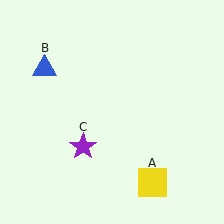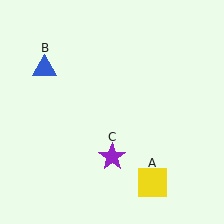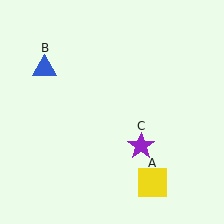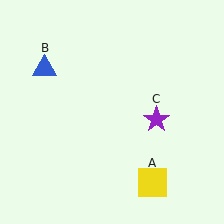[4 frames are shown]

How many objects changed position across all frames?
1 object changed position: purple star (object C).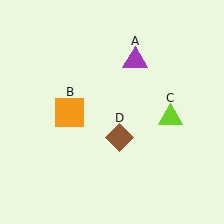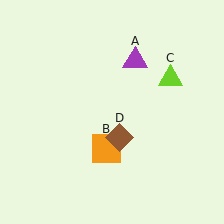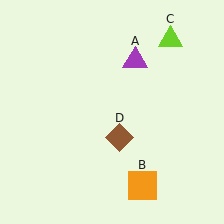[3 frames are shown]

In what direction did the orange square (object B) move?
The orange square (object B) moved down and to the right.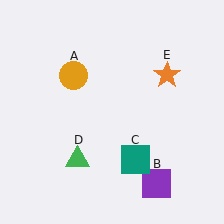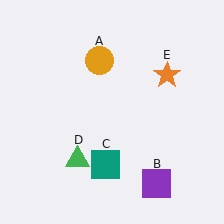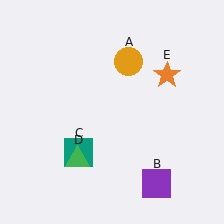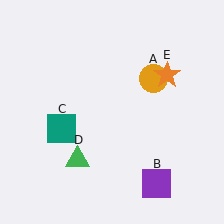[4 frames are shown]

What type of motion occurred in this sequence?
The orange circle (object A), teal square (object C) rotated clockwise around the center of the scene.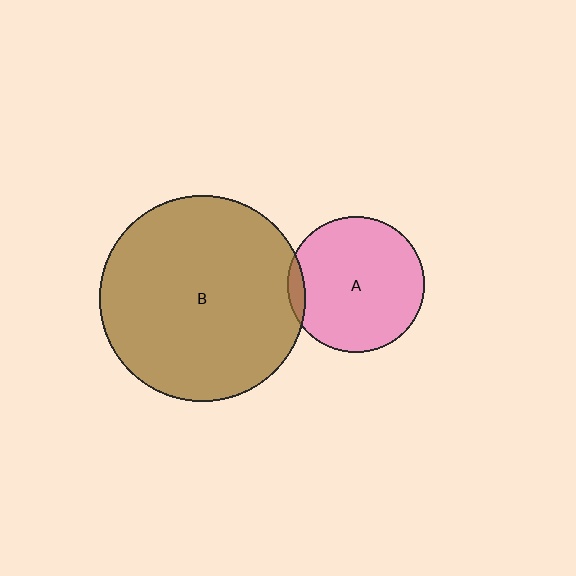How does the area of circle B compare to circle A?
Approximately 2.3 times.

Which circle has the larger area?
Circle B (brown).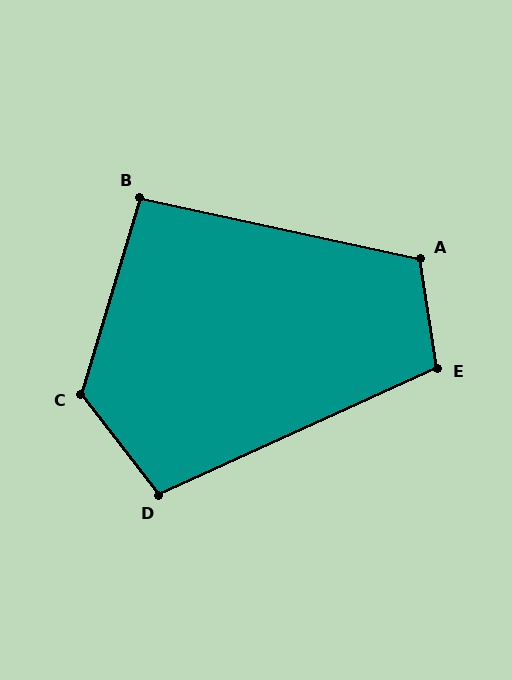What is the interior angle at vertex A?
Approximately 111 degrees (obtuse).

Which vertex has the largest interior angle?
C, at approximately 126 degrees.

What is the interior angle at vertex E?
Approximately 106 degrees (obtuse).